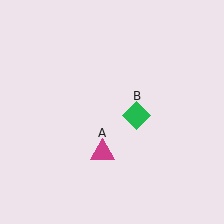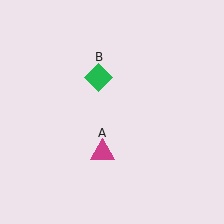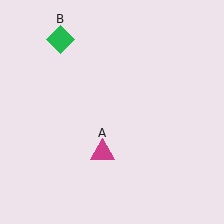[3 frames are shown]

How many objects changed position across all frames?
1 object changed position: green diamond (object B).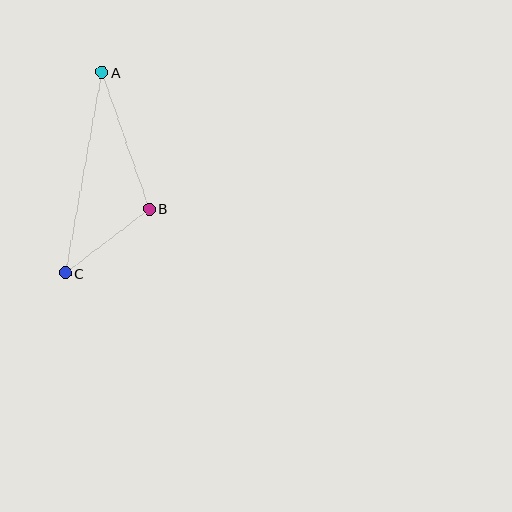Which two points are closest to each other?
Points B and C are closest to each other.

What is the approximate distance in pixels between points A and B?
The distance between A and B is approximately 144 pixels.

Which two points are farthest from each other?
Points A and C are farthest from each other.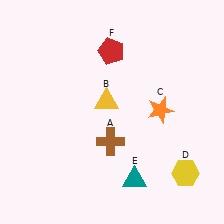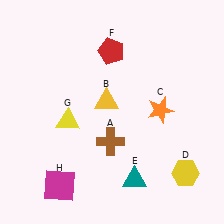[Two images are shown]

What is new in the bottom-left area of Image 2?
A magenta square (H) was added in the bottom-left area of Image 2.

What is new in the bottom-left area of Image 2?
A yellow triangle (G) was added in the bottom-left area of Image 2.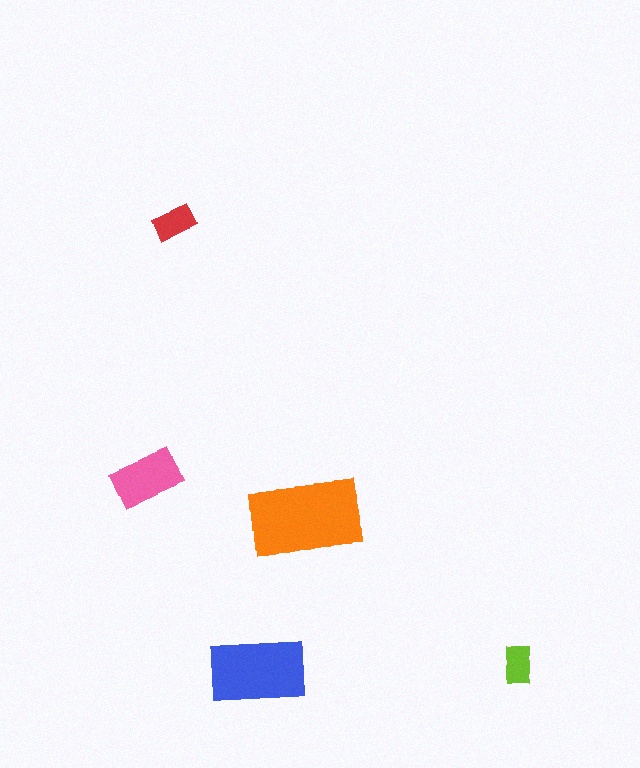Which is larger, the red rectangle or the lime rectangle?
The red one.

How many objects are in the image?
There are 5 objects in the image.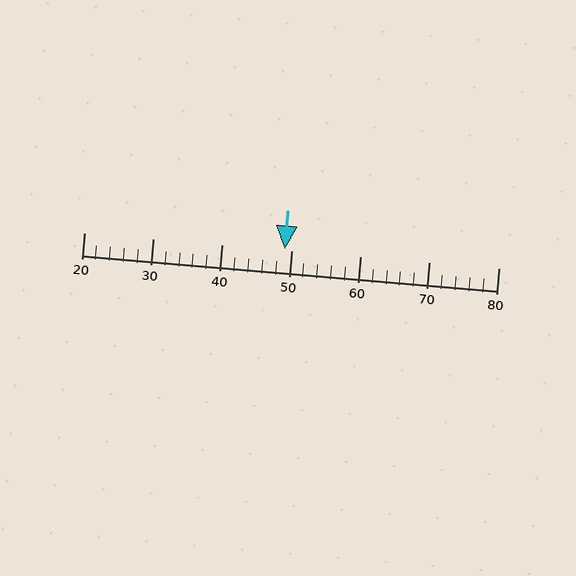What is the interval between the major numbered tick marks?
The major tick marks are spaced 10 units apart.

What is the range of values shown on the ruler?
The ruler shows values from 20 to 80.